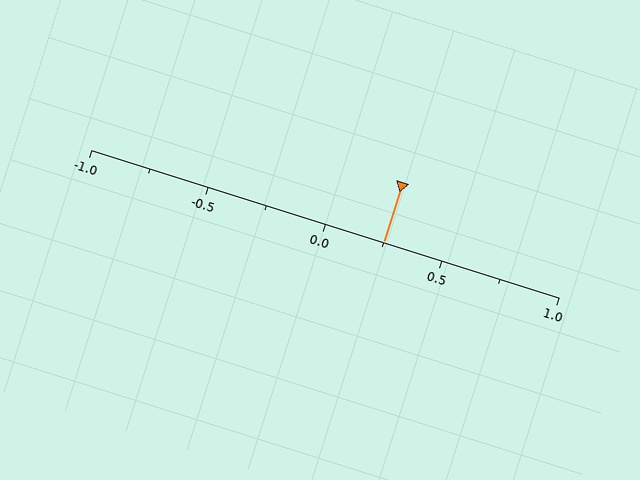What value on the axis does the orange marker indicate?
The marker indicates approximately 0.25.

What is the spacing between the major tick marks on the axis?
The major ticks are spaced 0.5 apart.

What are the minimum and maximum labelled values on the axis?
The axis runs from -1.0 to 1.0.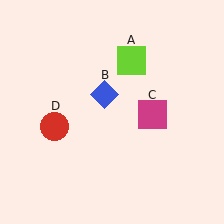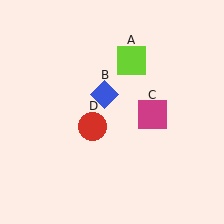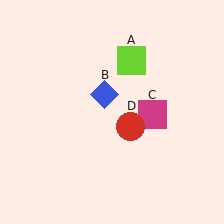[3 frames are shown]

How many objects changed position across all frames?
1 object changed position: red circle (object D).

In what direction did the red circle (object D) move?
The red circle (object D) moved right.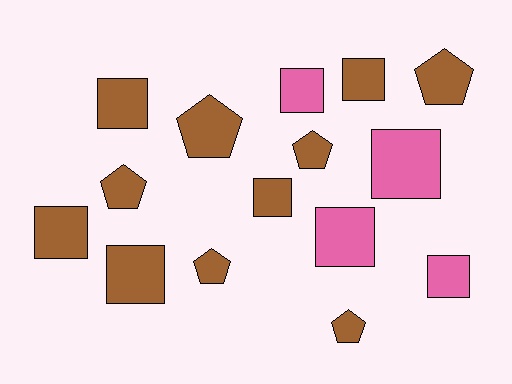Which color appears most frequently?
Brown, with 11 objects.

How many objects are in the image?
There are 15 objects.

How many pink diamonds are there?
There are no pink diamonds.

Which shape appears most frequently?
Square, with 9 objects.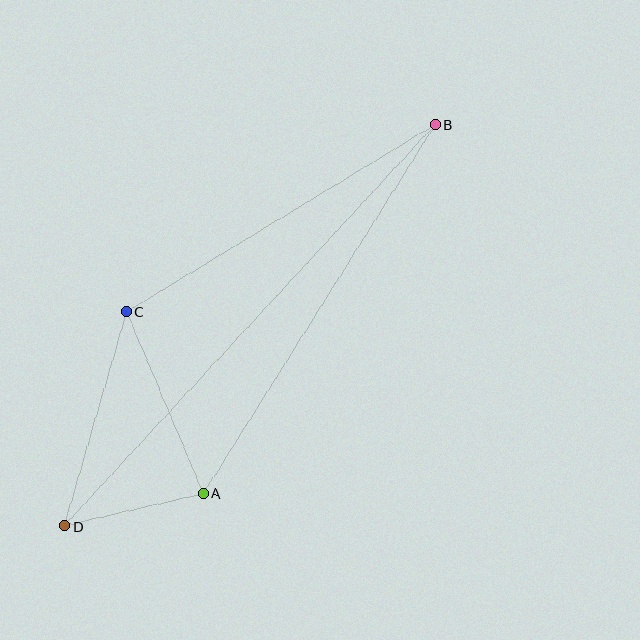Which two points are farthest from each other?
Points B and D are farthest from each other.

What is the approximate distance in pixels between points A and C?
The distance between A and C is approximately 197 pixels.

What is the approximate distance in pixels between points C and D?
The distance between C and D is approximately 223 pixels.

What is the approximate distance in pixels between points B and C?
The distance between B and C is approximately 361 pixels.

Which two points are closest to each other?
Points A and D are closest to each other.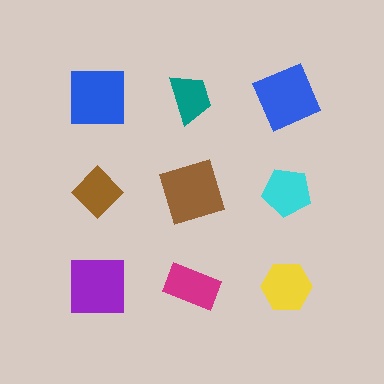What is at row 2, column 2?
A brown square.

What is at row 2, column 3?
A cyan pentagon.